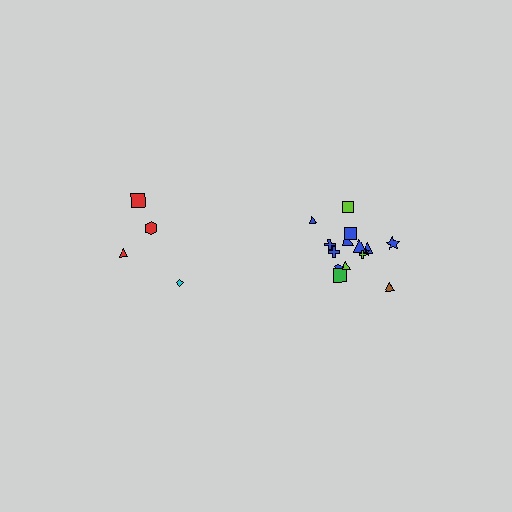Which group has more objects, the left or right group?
The right group.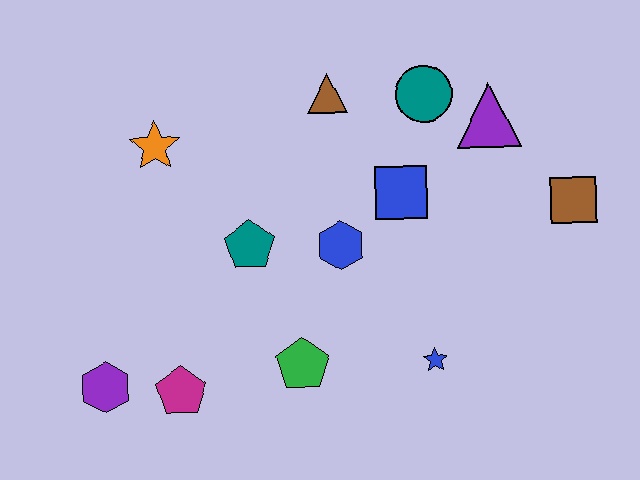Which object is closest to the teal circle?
The purple triangle is closest to the teal circle.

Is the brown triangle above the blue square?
Yes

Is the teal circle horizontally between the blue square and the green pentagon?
No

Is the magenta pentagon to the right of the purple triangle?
No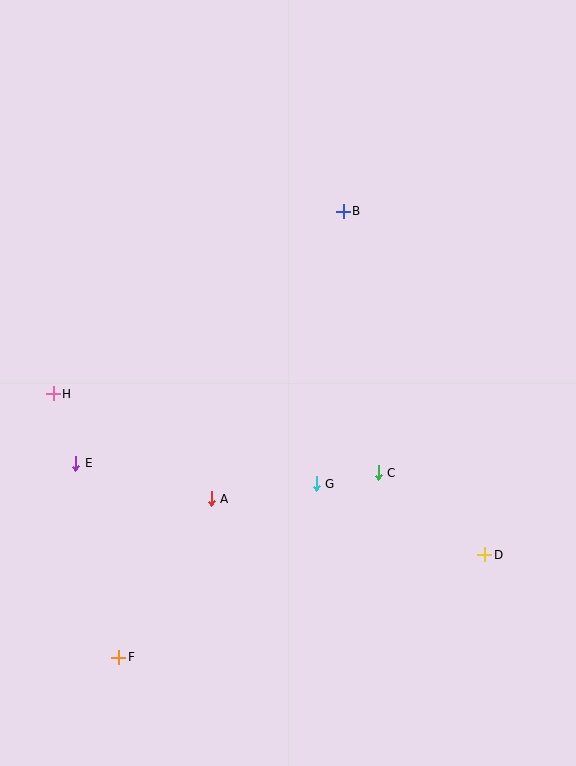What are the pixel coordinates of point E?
Point E is at (76, 463).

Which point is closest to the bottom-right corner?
Point D is closest to the bottom-right corner.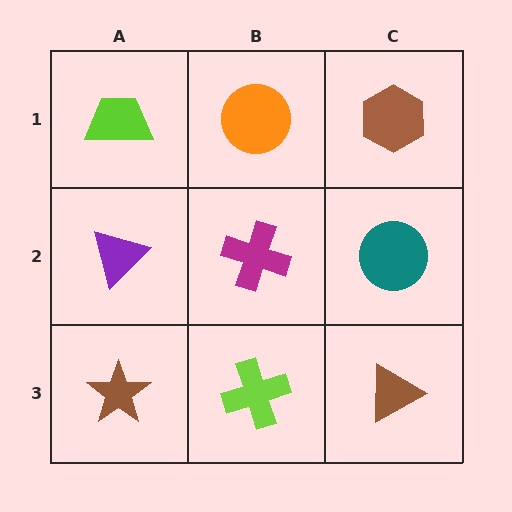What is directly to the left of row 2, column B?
A purple triangle.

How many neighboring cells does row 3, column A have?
2.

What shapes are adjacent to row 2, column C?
A brown hexagon (row 1, column C), a brown triangle (row 3, column C), a magenta cross (row 2, column B).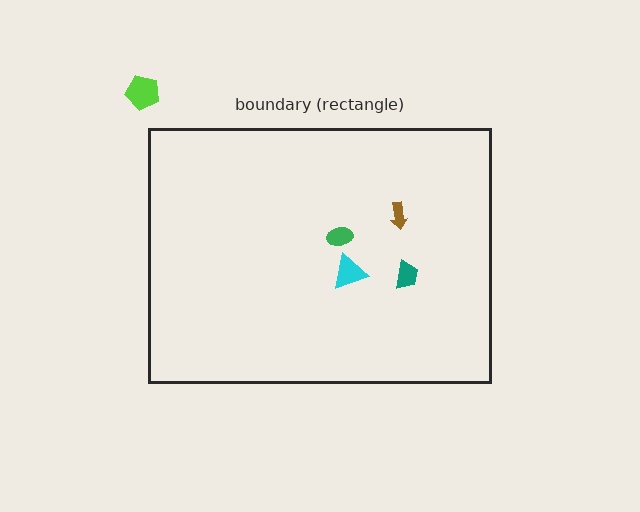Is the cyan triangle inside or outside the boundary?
Inside.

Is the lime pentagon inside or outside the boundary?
Outside.